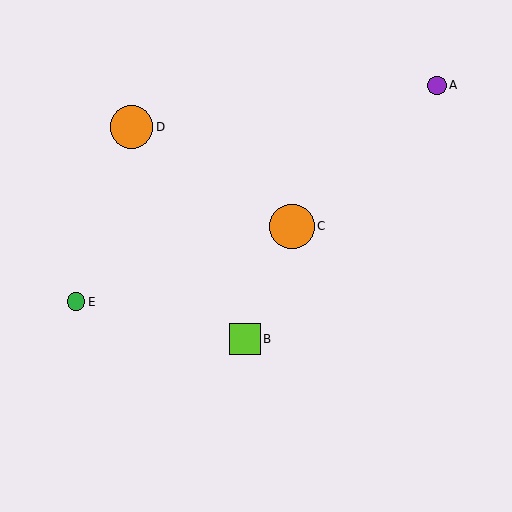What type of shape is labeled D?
Shape D is an orange circle.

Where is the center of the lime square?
The center of the lime square is at (245, 339).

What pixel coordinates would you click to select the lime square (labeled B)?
Click at (245, 339) to select the lime square B.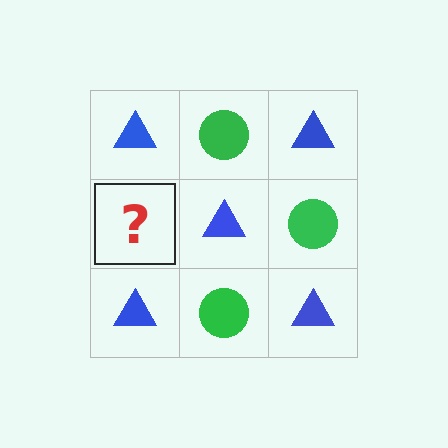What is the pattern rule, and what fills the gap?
The rule is that it alternates blue triangle and green circle in a checkerboard pattern. The gap should be filled with a green circle.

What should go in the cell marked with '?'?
The missing cell should contain a green circle.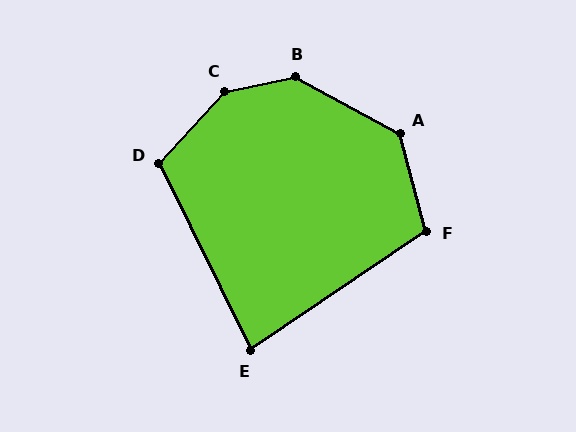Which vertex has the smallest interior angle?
E, at approximately 82 degrees.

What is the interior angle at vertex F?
Approximately 109 degrees (obtuse).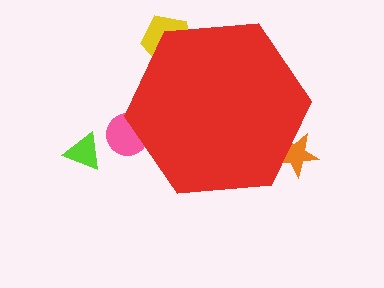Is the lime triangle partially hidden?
No, the lime triangle is fully visible.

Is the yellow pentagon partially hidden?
Yes, the yellow pentagon is partially hidden behind the red hexagon.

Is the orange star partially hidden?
Yes, the orange star is partially hidden behind the red hexagon.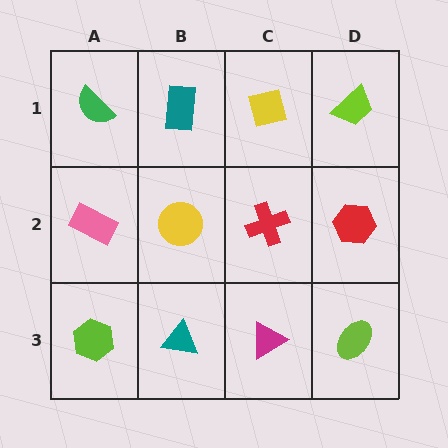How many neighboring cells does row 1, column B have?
3.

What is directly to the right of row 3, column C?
A lime ellipse.